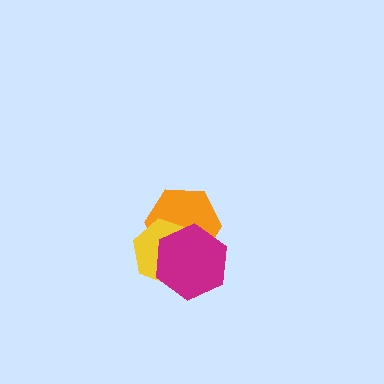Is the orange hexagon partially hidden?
Yes, it is partially covered by another shape.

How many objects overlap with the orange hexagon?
2 objects overlap with the orange hexagon.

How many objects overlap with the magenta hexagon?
2 objects overlap with the magenta hexagon.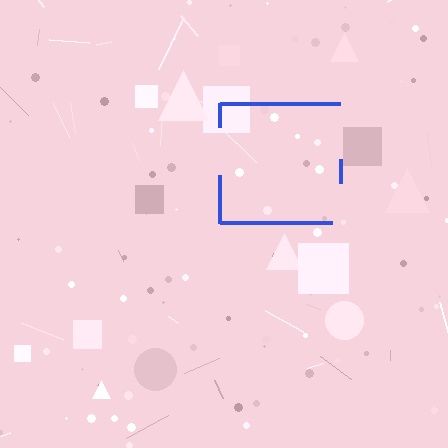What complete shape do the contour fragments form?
The contour fragments form a square.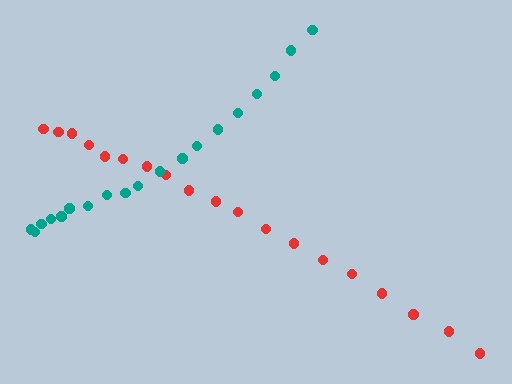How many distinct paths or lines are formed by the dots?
There are 2 distinct paths.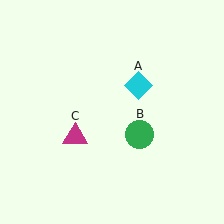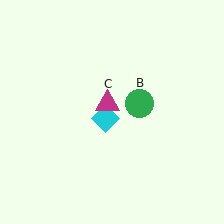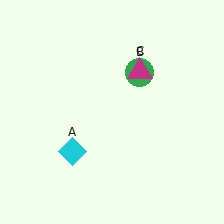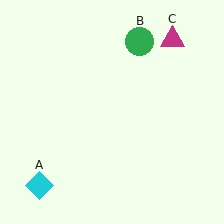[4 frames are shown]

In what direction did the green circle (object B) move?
The green circle (object B) moved up.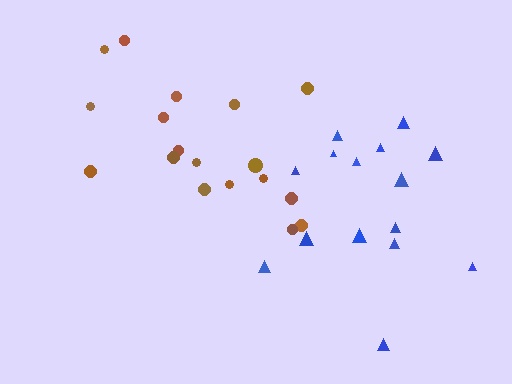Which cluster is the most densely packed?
Brown.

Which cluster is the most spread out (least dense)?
Blue.